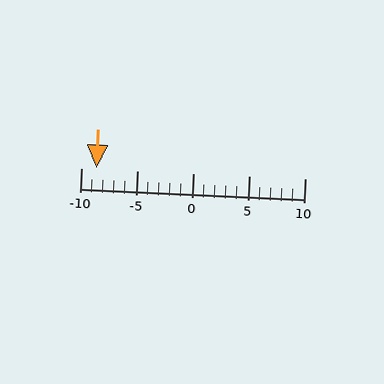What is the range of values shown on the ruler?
The ruler shows values from -10 to 10.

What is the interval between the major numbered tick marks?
The major tick marks are spaced 5 units apart.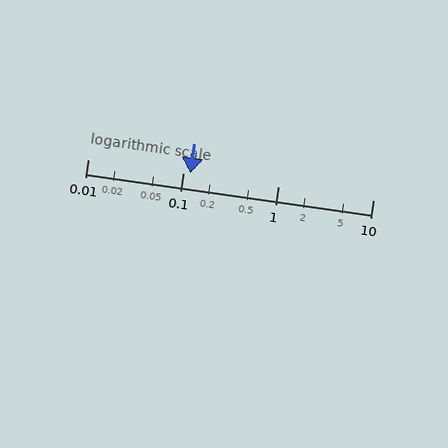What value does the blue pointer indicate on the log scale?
The pointer indicates approximately 0.12.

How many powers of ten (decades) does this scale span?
The scale spans 3 decades, from 0.01 to 10.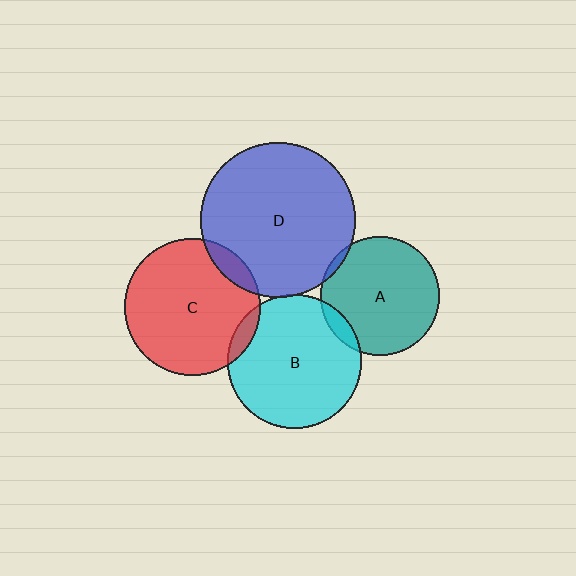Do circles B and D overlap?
Yes.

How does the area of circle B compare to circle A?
Approximately 1.3 times.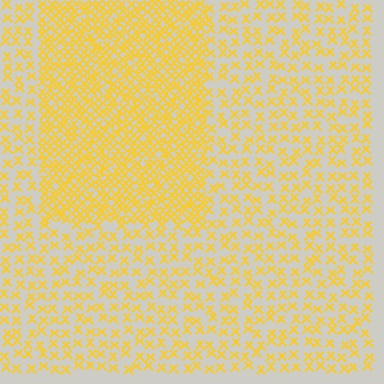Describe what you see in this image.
The image contains small yellow elements arranged at two different densities. A rectangle-shaped region is visible where the elements are more densely packed than the surrounding area.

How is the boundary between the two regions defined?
The boundary is defined by a change in element density (approximately 2.3x ratio). All elements are the same color, size, and shape.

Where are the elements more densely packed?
The elements are more densely packed inside the rectangle boundary.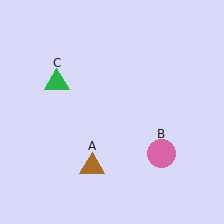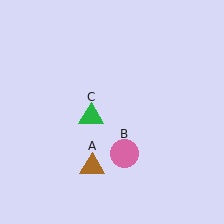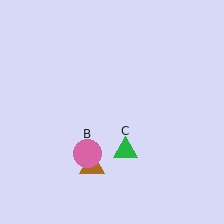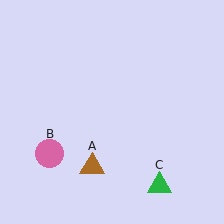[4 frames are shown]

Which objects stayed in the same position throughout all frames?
Brown triangle (object A) remained stationary.